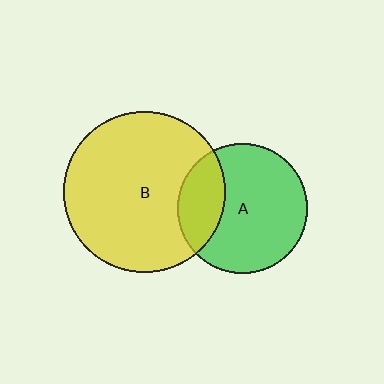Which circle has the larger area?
Circle B (yellow).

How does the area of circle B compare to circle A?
Approximately 1.5 times.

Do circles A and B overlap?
Yes.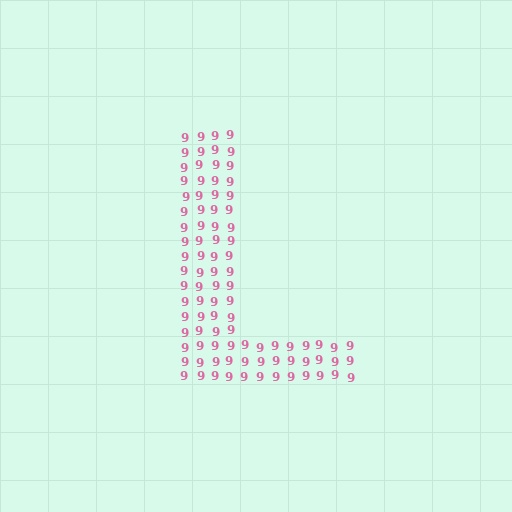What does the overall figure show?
The overall figure shows the letter L.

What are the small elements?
The small elements are digit 9's.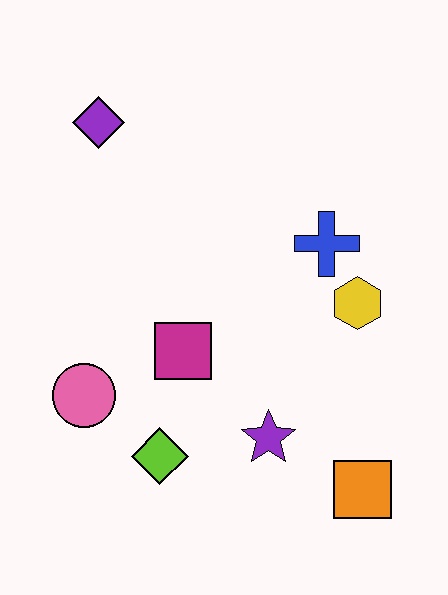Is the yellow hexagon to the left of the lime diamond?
No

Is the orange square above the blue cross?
No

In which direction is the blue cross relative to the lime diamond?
The blue cross is above the lime diamond.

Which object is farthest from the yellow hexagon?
The purple diamond is farthest from the yellow hexagon.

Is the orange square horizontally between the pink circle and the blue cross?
No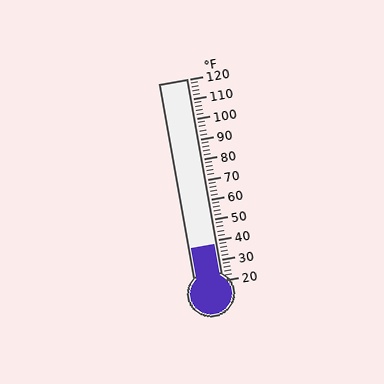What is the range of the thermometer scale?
The thermometer scale ranges from 20°F to 120°F.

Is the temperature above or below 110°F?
The temperature is below 110°F.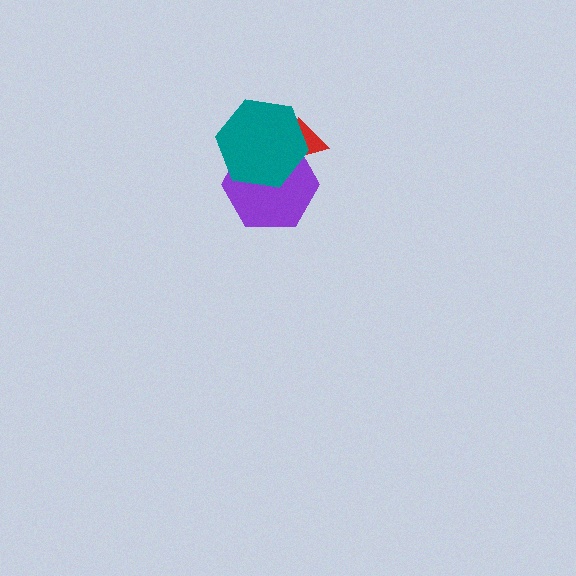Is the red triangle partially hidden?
Yes, it is partially covered by another shape.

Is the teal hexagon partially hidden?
No, no other shape covers it.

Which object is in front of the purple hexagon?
The teal hexagon is in front of the purple hexagon.